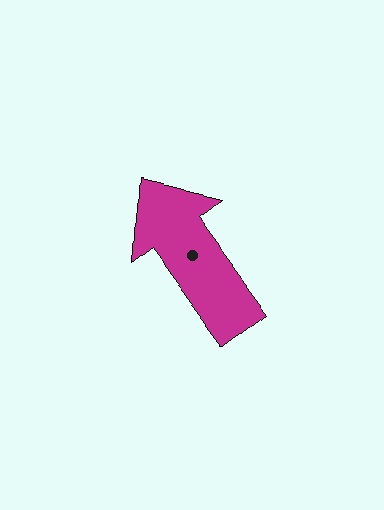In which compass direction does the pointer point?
Northwest.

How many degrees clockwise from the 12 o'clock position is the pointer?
Approximately 323 degrees.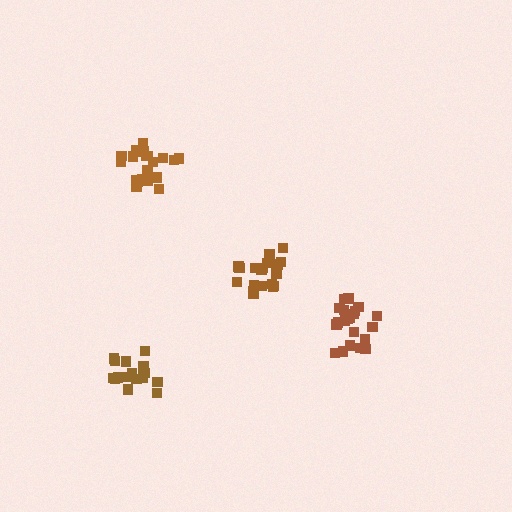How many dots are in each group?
Group 1: 19 dots, Group 2: 21 dots, Group 3: 16 dots, Group 4: 21 dots (77 total).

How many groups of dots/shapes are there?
There are 4 groups.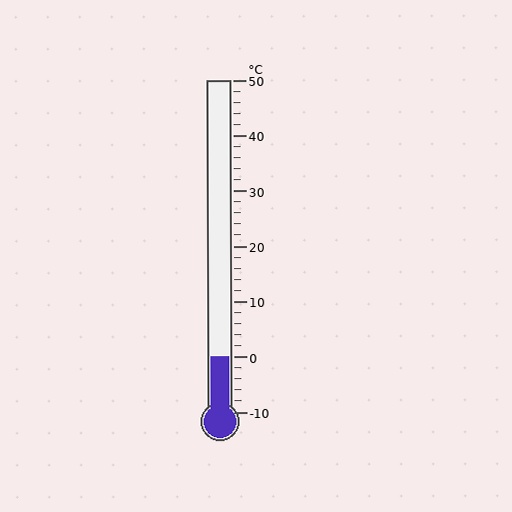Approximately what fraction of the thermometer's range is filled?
The thermometer is filled to approximately 15% of its range.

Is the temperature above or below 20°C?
The temperature is below 20°C.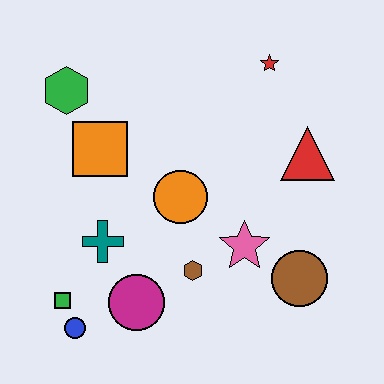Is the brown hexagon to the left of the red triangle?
Yes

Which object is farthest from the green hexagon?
The brown circle is farthest from the green hexagon.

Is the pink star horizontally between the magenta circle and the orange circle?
No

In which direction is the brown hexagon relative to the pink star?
The brown hexagon is to the left of the pink star.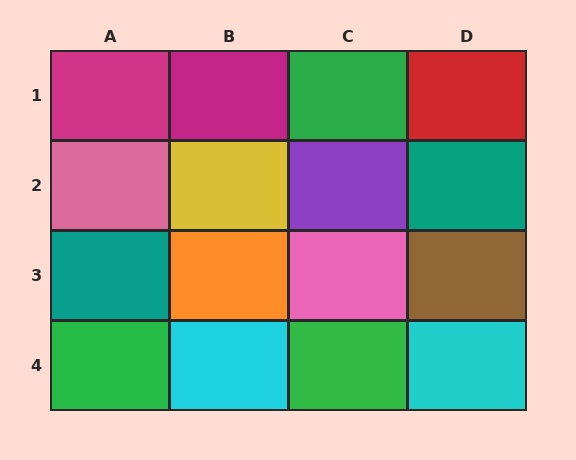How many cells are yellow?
1 cell is yellow.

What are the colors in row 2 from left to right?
Pink, yellow, purple, teal.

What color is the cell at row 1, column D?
Red.